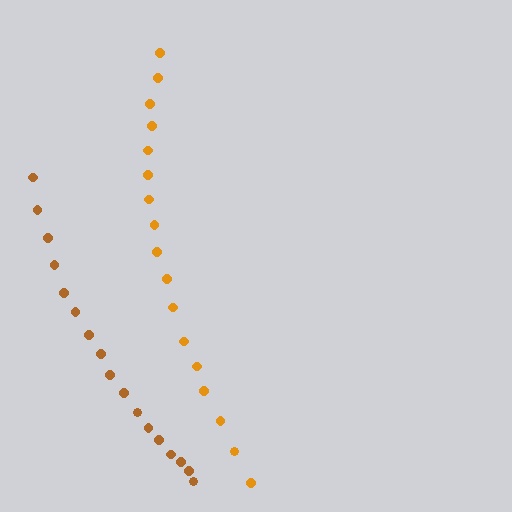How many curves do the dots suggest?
There are 2 distinct paths.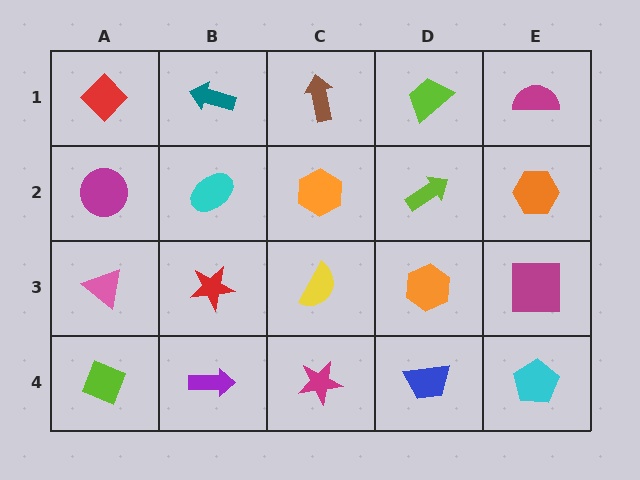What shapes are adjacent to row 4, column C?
A yellow semicircle (row 3, column C), a purple arrow (row 4, column B), a blue trapezoid (row 4, column D).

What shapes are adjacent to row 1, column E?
An orange hexagon (row 2, column E), a lime trapezoid (row 1, column D).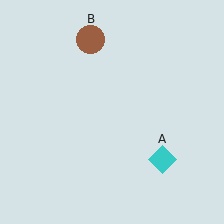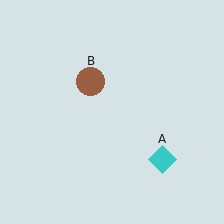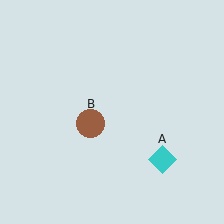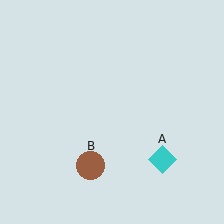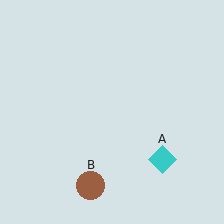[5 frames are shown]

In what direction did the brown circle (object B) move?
The brown circle (object B) moved down.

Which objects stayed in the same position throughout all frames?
Cyan diamond (object A) remained stationary.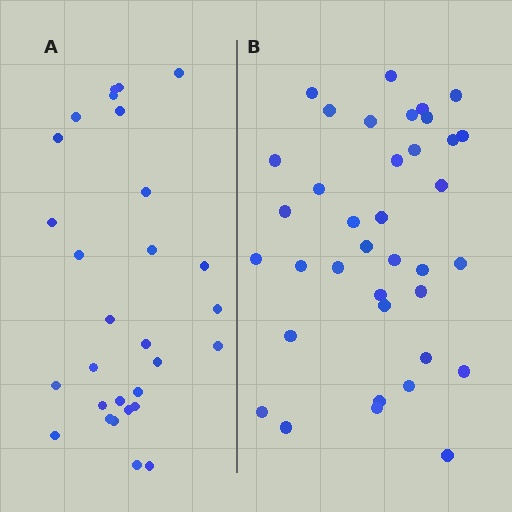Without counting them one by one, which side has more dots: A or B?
Region B (the right region) has more dots.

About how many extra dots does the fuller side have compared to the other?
Region B has roughly 8 or so more dots than region A.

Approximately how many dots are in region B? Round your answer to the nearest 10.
About 40 dots. (The exact count is 37, which rounds to 40.)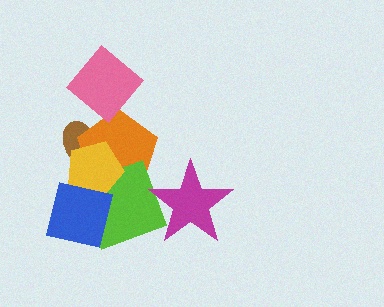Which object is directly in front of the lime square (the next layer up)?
The magenta star is directly in front of the lime square.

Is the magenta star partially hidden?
No, no other shape covers it.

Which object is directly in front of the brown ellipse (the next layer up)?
The orange pentagon is directly in front of the brown ellipse.